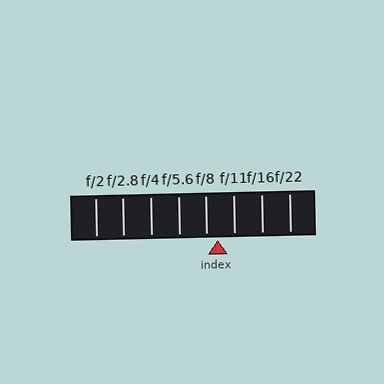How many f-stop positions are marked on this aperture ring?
There are 8 f-stop positions marked.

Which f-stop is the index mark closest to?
The index mark is closest to f/8.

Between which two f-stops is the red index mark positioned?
The index mark is between f/8 and f/11.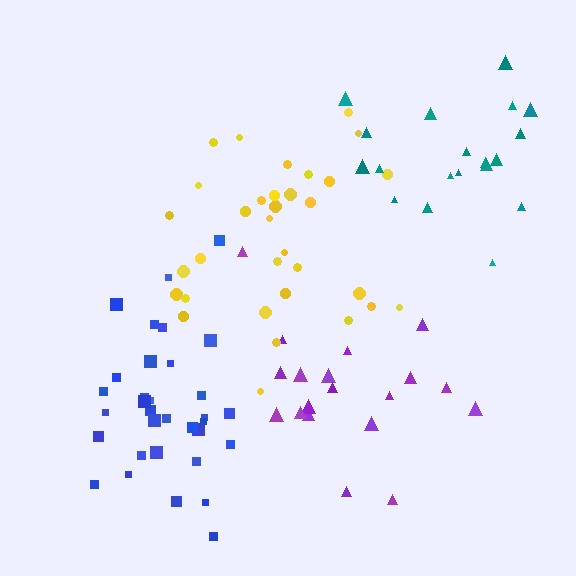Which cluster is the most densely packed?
Blue.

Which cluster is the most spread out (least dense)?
Purple.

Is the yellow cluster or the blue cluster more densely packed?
Blue.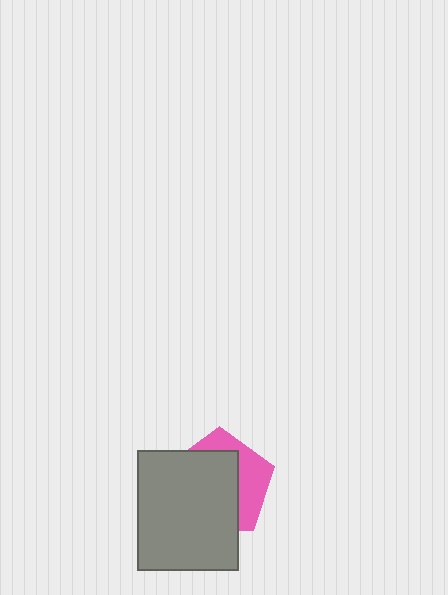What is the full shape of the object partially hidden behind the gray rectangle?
The partially hidden object is a pink pentagon.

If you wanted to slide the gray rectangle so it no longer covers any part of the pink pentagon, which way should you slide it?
Slide it toward the lower-left — that is the most direct way to separate the two shapes.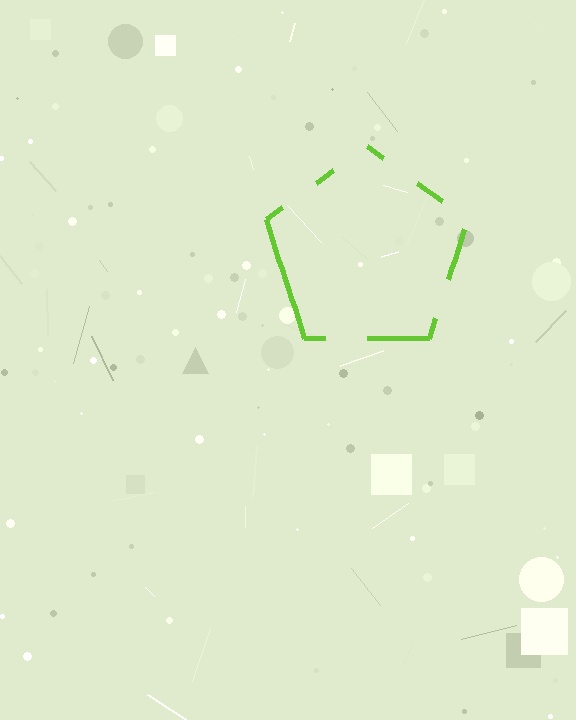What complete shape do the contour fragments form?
The contour fragments form a pentagon.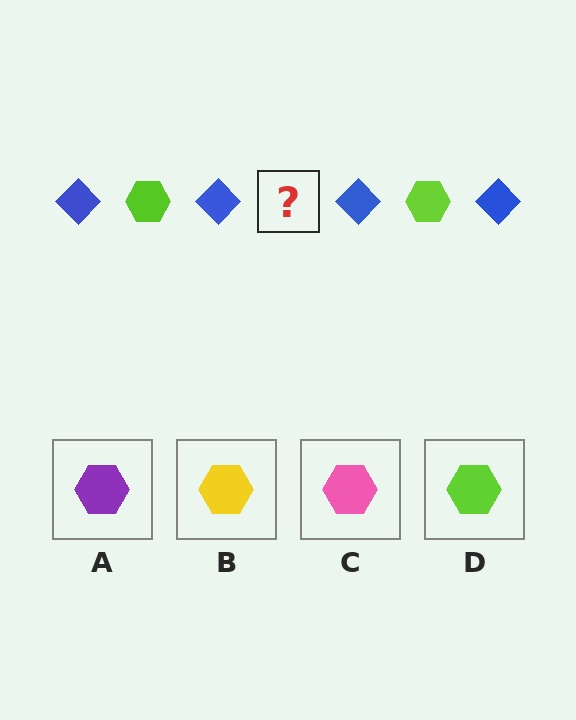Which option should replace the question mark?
Option D.